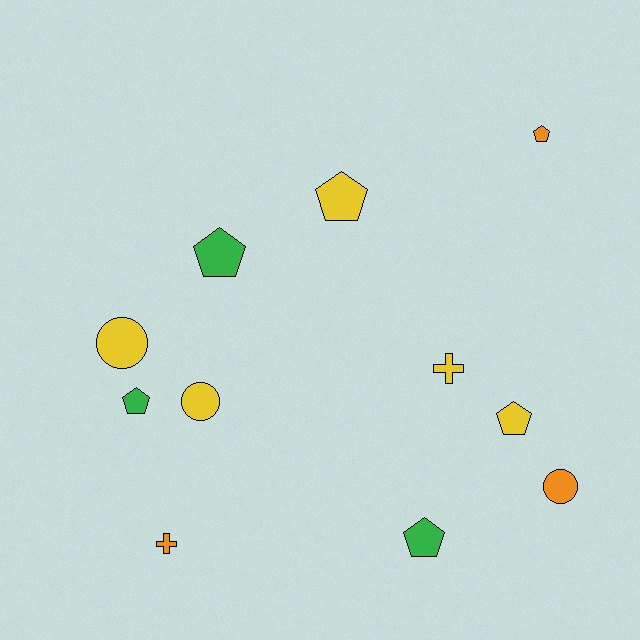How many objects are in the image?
There are 11 objects.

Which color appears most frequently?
Yellow, with 5 objects.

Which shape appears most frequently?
Pentagon, with 6 objects.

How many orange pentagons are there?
There is 1 orange pentagon.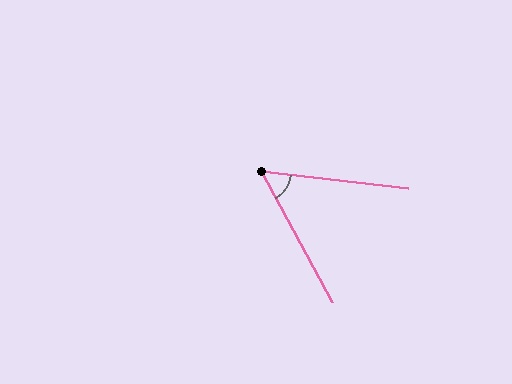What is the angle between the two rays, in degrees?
Approximately 55 degrees.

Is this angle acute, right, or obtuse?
It is acute.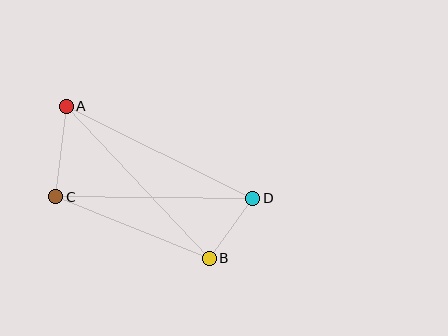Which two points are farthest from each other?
Points A and B are farthest from each other.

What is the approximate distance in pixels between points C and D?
The distance between C and D is approximately 197 pixels.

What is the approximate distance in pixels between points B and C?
The distance between B and C is approximately 165 pixels.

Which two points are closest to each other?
Points B and D are closest to each other.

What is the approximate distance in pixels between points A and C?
The distance between A and C is approximately 91 pixels.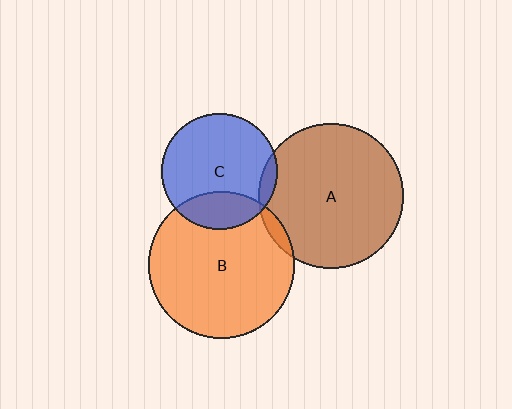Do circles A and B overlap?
Yes.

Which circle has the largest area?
Circle B (orange).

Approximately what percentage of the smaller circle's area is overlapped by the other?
Approximately 5%.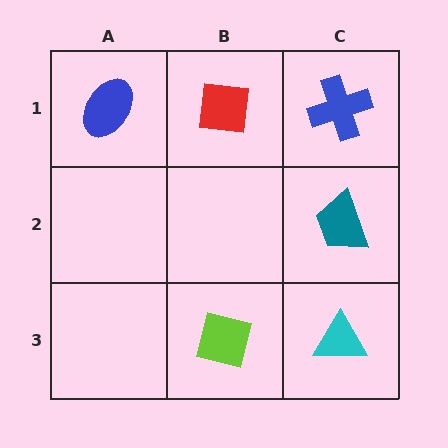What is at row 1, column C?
A blue cross.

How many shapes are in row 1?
3 shapes.